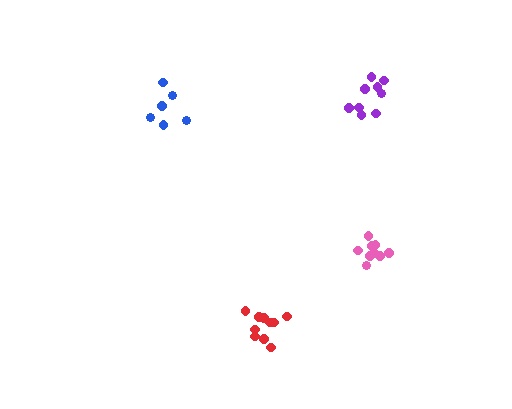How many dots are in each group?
Group 1: 10 dots, Group 2: 7 dots, Group 3: 10 dots, Group 4: 10 dots (37 total).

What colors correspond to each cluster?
The clusters are colored: pink, blue, purple, red.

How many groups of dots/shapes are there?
There are 4 groups.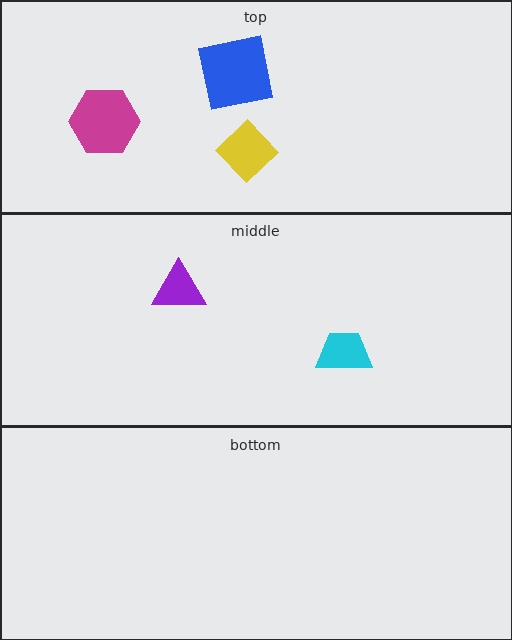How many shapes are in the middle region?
2.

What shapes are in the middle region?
The cyan trapezoid, the purple triangle.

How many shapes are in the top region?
3.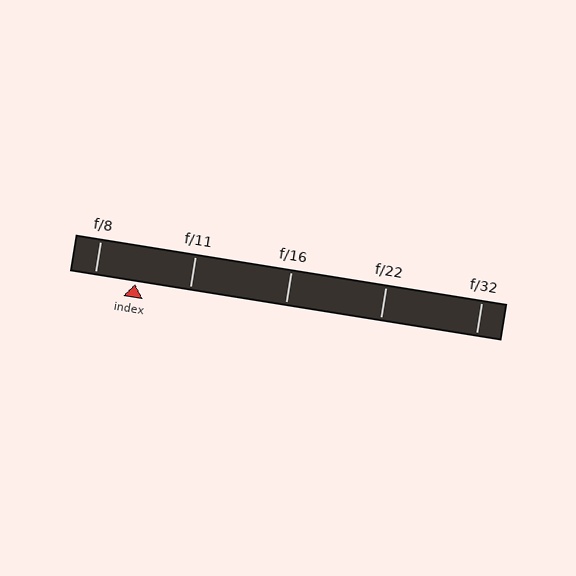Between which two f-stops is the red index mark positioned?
The index mark is between f/8 and f/11.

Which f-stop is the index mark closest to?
The index mark is closest to f/8.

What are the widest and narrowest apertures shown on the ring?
The widest aperture shown is f/8 and the narrowest is f/32.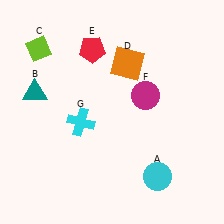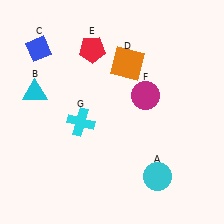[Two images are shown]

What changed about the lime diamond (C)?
In Image 1, C is lime. In Image 2, it changed to blue.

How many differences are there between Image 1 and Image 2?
There are 2 differences between the two images.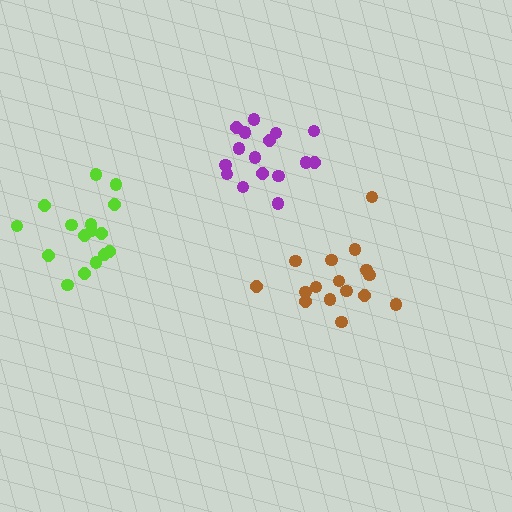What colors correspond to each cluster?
The clusters are colored: brown, lime, purple.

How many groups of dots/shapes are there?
There are 3 groups.